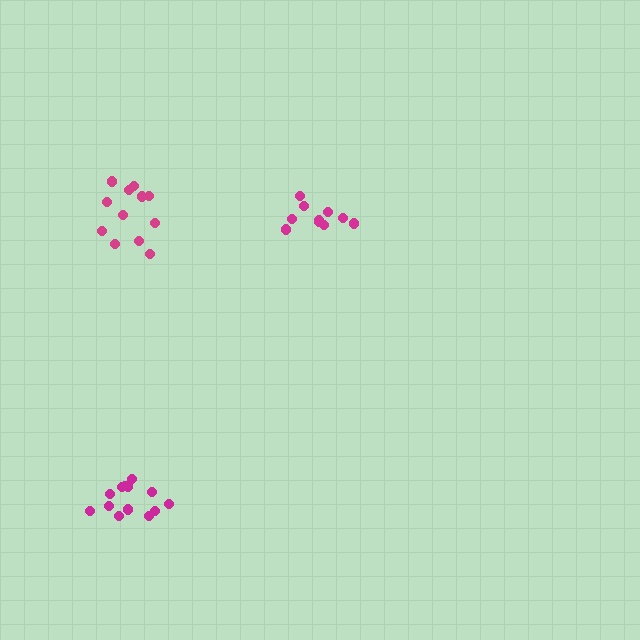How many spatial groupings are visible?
There are 3 spatial groupings.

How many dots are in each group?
Group 1: 10 dots, Group 2: 12 dots, Group 3: 13 dots (35 total).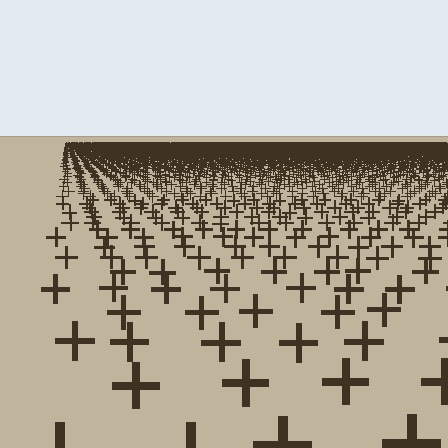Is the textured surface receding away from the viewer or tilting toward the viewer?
The surface is receding away from the viewer. Texture elements get smaller and denser toward the top.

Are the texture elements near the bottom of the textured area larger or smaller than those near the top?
Larger. Near the bottom, elements are closer to the viewer and appear at a bigger on-screen size.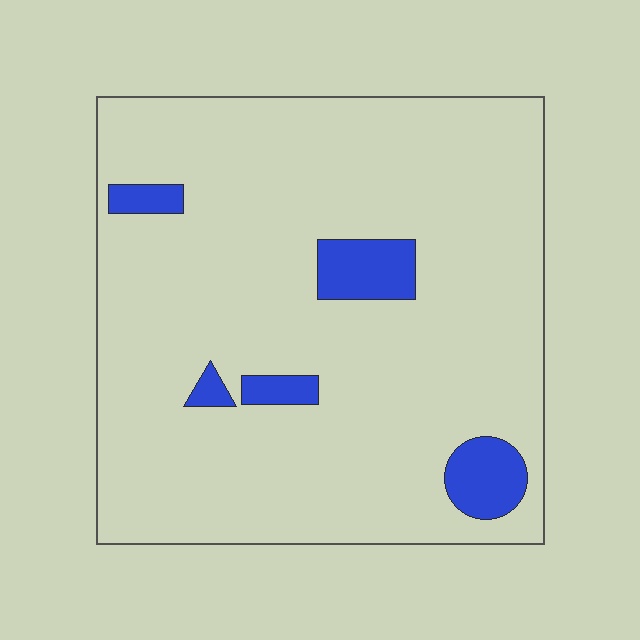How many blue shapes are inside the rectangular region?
5.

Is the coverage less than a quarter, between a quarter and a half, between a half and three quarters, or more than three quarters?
Less than a quarter.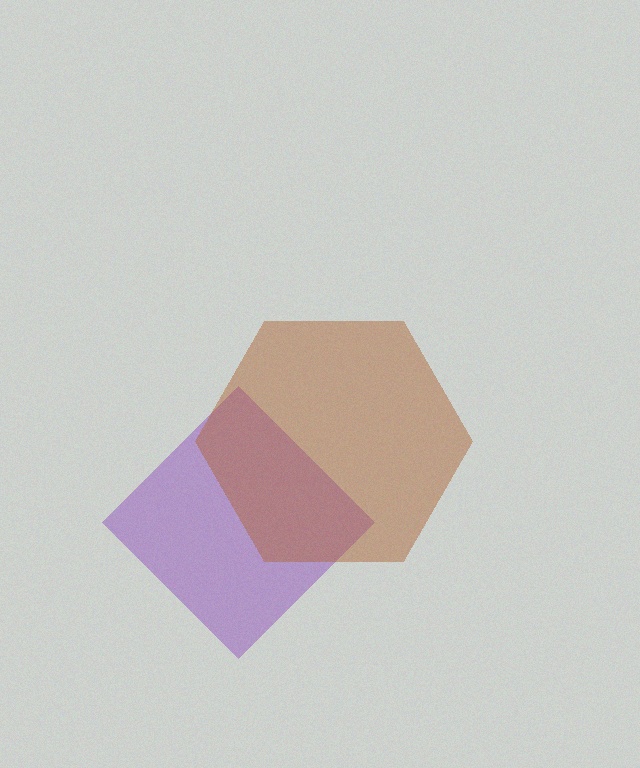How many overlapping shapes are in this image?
There are 2 overlapping shapes in the image.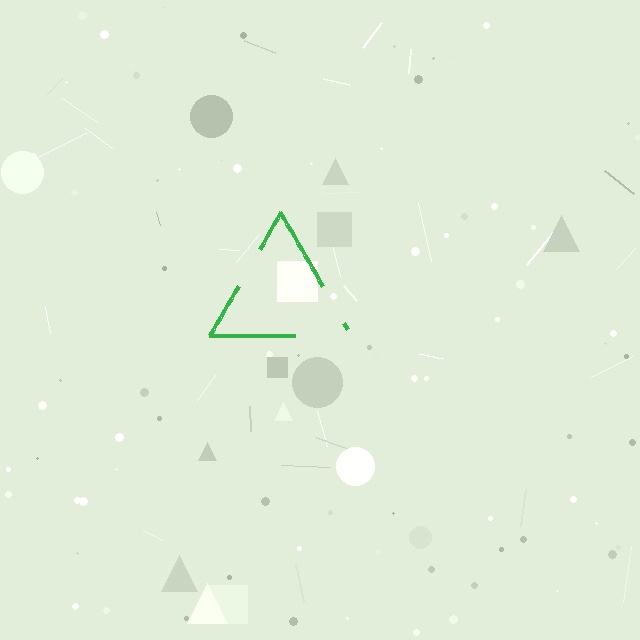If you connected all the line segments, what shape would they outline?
They would outline a triangle.